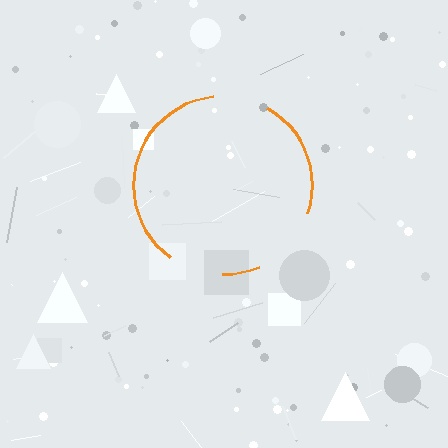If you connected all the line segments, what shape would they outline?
They would outline a circle.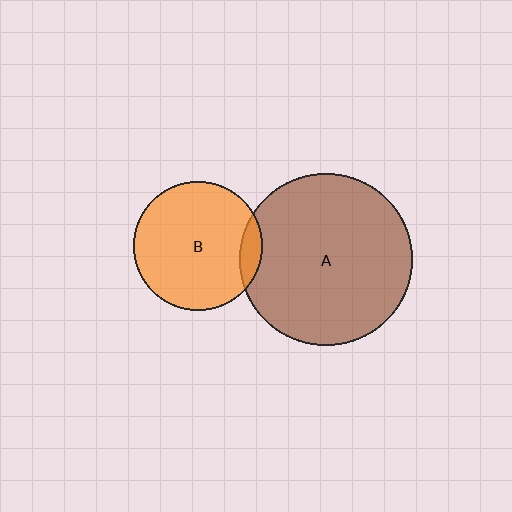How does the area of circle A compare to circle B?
Approximately 1.8 times.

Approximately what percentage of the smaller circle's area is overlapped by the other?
Approximately 10%.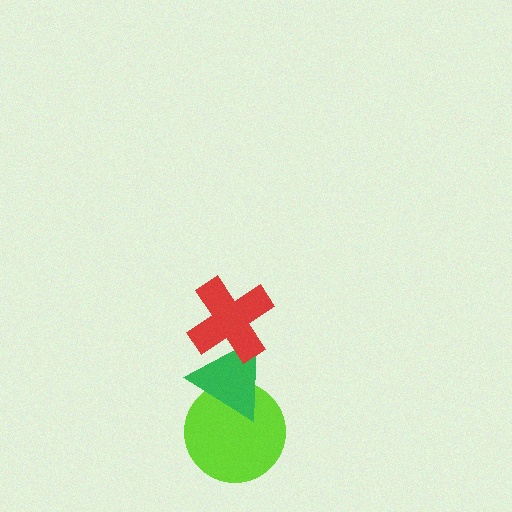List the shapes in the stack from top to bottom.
From top to bottom: the red cross, the green triangle, the lime circle.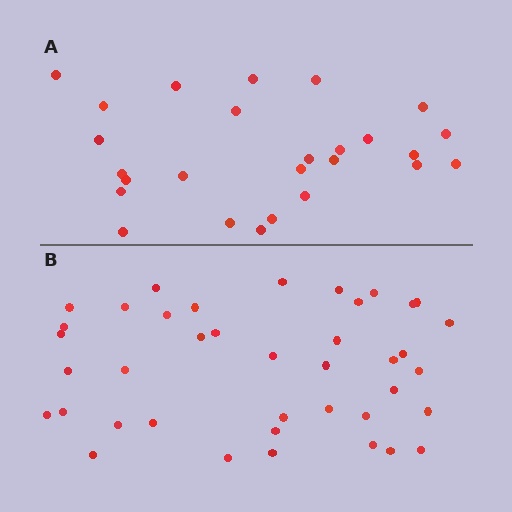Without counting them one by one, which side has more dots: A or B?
Region B (the bottom region) has more dots.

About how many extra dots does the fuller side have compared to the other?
Region B has approximately 15 more dots than region A.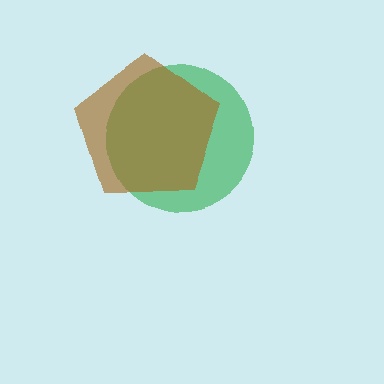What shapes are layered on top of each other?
The layered shapes are: a green circle, a brown pentagon.